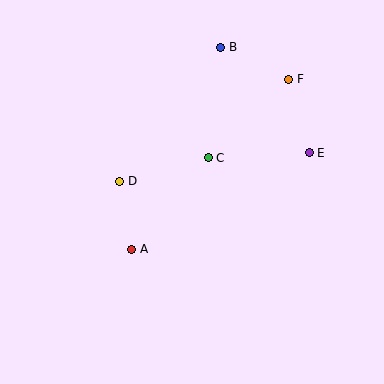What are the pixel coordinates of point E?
Point E is at (309, 153).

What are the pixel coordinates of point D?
Point D is at (120, 181).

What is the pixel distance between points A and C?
The distance between A and C is 120 pixels.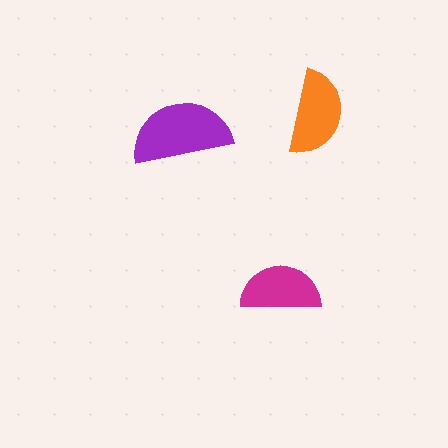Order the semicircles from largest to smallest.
the purple one, the orange one, the magenta one.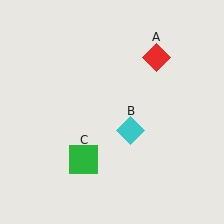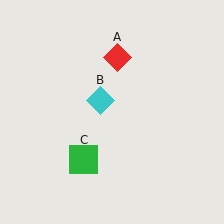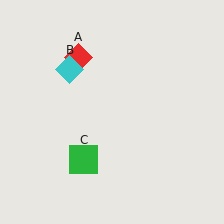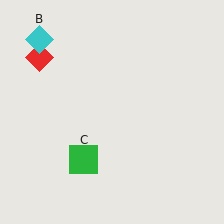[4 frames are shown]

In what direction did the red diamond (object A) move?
The red diamond (object A) moved left.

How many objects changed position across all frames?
2 objects changed position: red diamond (object A), cyan diamond (object B).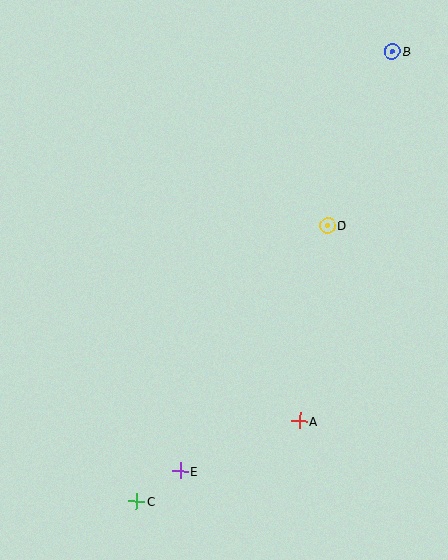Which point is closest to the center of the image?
Point D at (328, 225) is closest to the center.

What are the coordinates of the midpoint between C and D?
The midpoint between C and D is at (232, 363).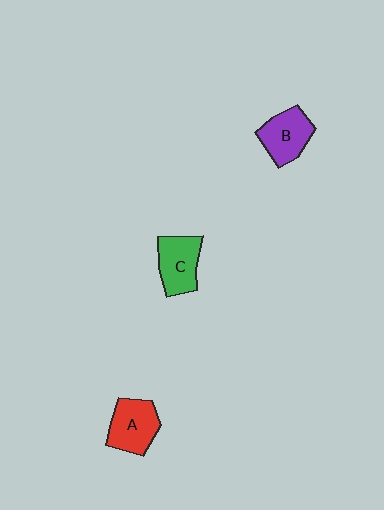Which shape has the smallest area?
Shape B (purple).